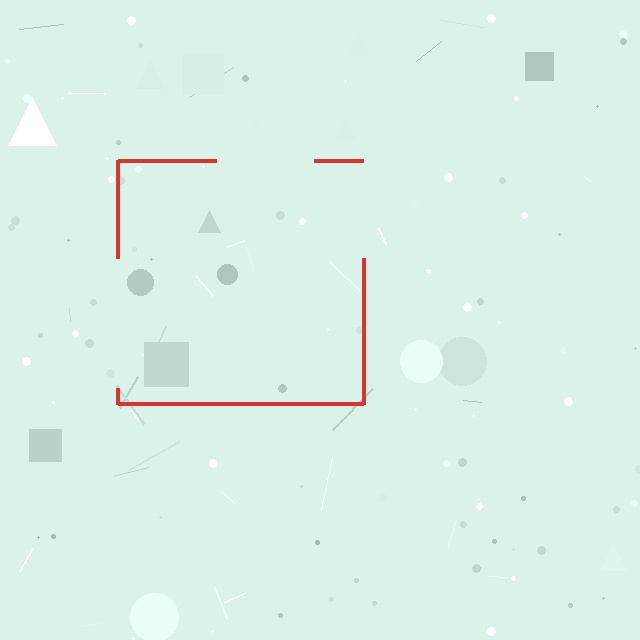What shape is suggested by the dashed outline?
The dashed outline suggests a square.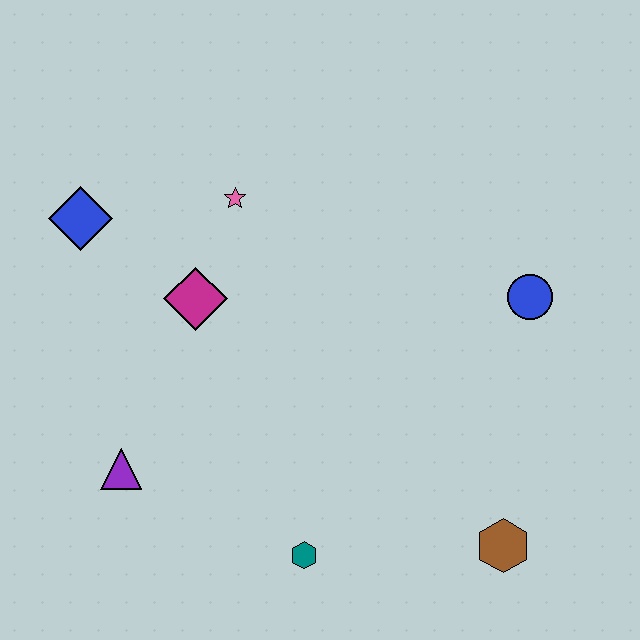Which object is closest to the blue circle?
The brown hexagon is closest to the blue circle.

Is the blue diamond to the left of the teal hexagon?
Yes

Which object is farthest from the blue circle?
The blue diamond is farthest from the blue circle.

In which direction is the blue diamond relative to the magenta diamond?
The blue diamond is to the left of the magenta diamond.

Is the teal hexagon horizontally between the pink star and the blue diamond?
No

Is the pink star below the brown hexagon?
No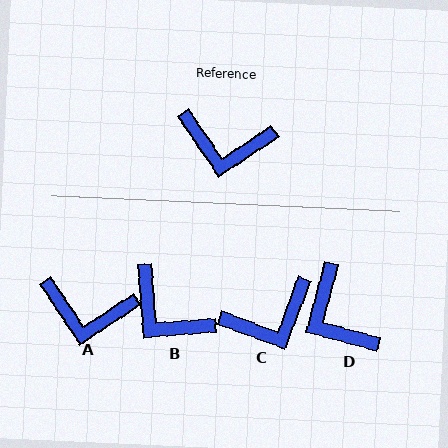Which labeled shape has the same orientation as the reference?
A.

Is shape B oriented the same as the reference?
No, it is off by about 30 degrees.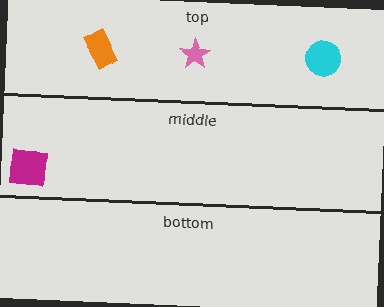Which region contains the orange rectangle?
The top region.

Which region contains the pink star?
The top region.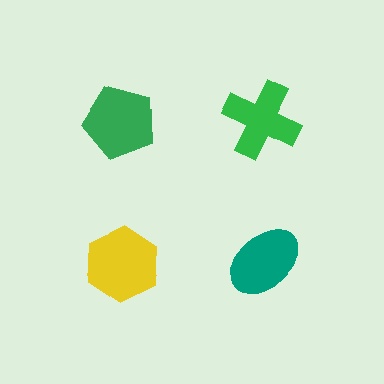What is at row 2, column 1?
A yellow hexagon.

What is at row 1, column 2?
A green cross.